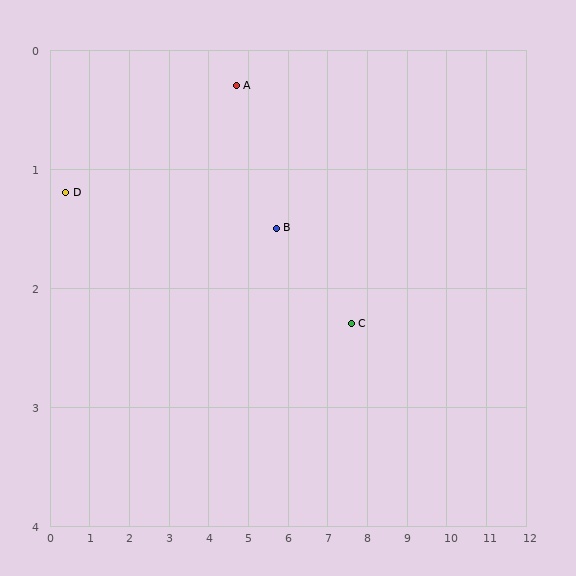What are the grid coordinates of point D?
Point D is at approximately (0.4, 1.2).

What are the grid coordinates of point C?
Point C is at approximately (7.6, 2.3).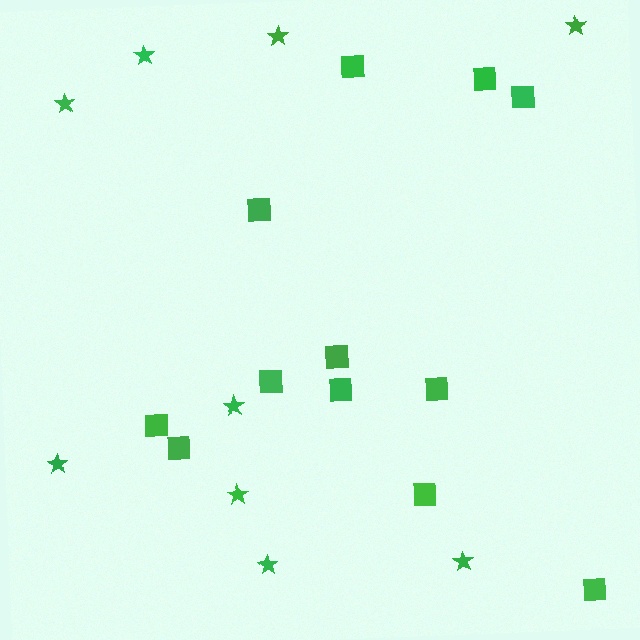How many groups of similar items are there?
There are 2 groups: one group of stars (9) and one group of squares (12).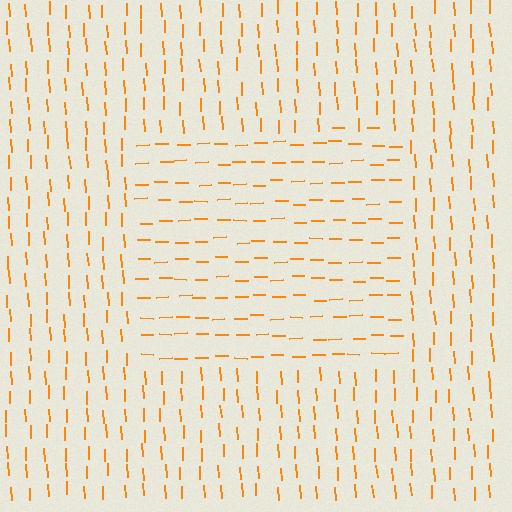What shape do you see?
I see a rectangle.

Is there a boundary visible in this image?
Yes, there is a texture boundary formed by a change in line orientation.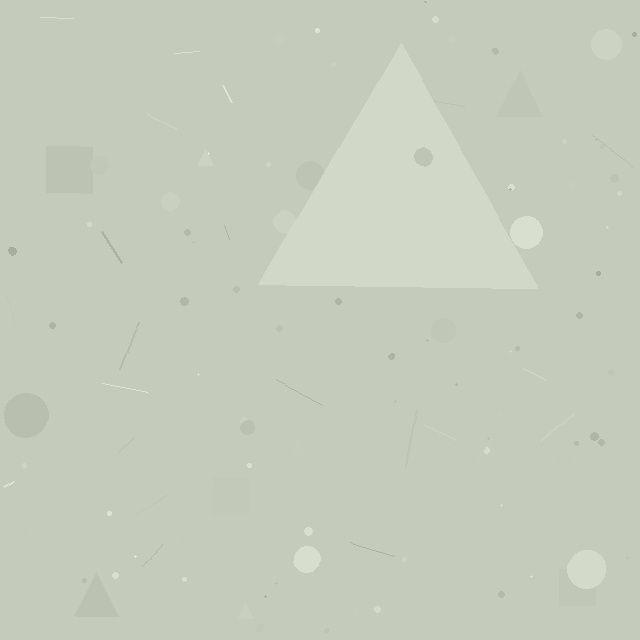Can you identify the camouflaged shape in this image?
The camouflaged shape is a triangle.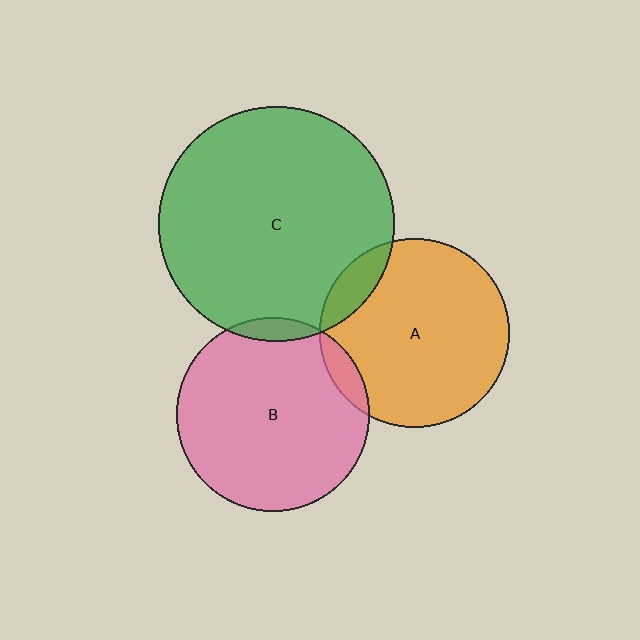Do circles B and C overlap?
Yes.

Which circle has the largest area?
Circle C (green).